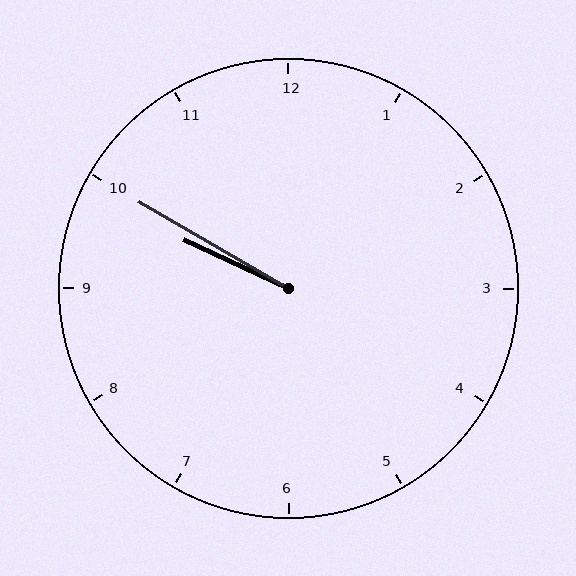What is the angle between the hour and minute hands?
Approximately 5 degrees.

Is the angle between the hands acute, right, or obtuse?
It is acute.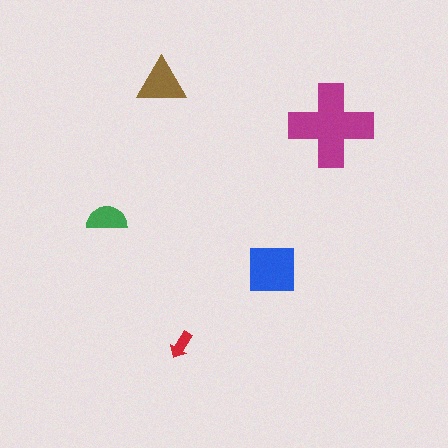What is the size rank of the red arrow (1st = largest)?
5th.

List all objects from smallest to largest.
The red arrow, the green semicircle, the brown triangle, the blue square, the magenta cross.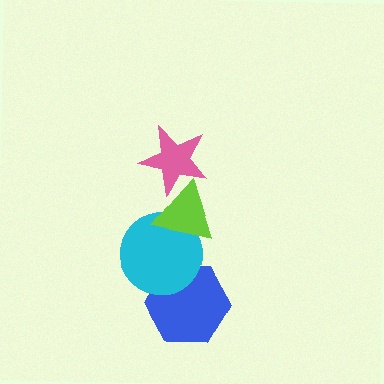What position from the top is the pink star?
The pink star is 1st from the top.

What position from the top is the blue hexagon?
The blue hexagon is 4th from the top.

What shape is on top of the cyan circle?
The lime triangle is on top of the cyan circle.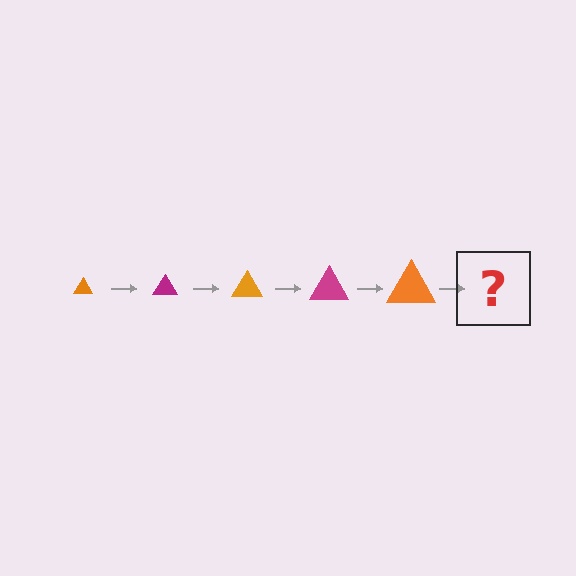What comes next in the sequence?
The next element should be a magenta triangle, larger than the previous one.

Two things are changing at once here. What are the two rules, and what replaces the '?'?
The two rules are that the triangle grows larger each step and the color cycles through orange and magenta. The '?' should be a magenta triangle, larger than the previous one.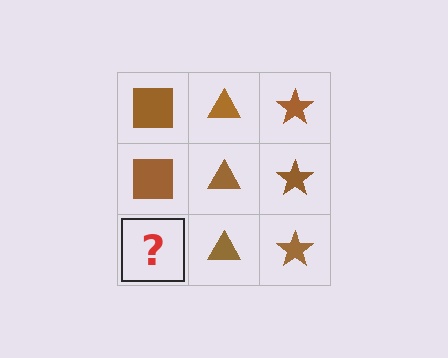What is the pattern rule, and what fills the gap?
The rule is that each column has a consistent shape. The gap should be filled with a brown square.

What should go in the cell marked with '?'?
The missing cell should contain a brown square.